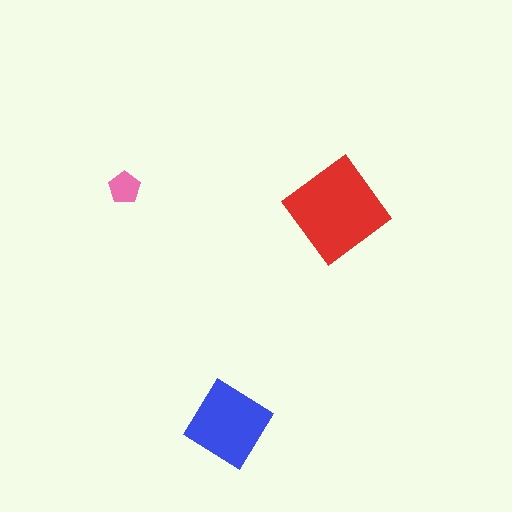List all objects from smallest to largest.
The pink pentagon, the blue diamond, the red diamond.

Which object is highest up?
The pink pentagon is topmost.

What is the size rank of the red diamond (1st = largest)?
1st.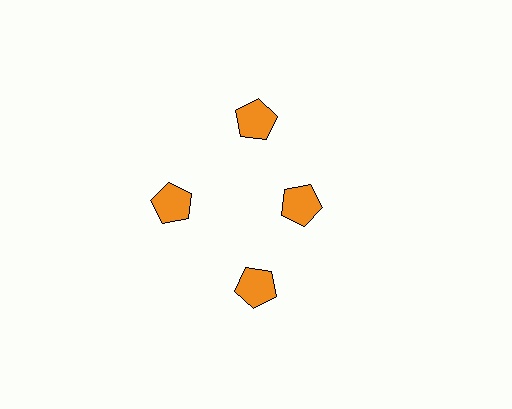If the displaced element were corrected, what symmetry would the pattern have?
It would have 4-fold rotational symmetry — the pattern would map onto itself every 90 degrees.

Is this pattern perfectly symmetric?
No. The 4 orange pentagons are arranged in a ring, but one element near the 3 o'clock position is pulled inward toward the center, breaking the 4-fold rotational symmetry.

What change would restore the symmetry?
The symmetry would be restored by moving it outward, back onto the ring so that all 4 pentagons sit at equal angles and equal distance from the center.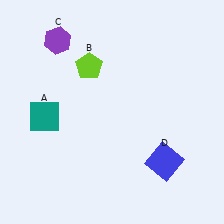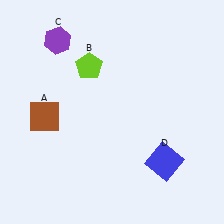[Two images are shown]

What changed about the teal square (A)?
In Image 1, A is teal. In Image 2, it changed to brown.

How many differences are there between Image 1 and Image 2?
There is 1 difference between the two images.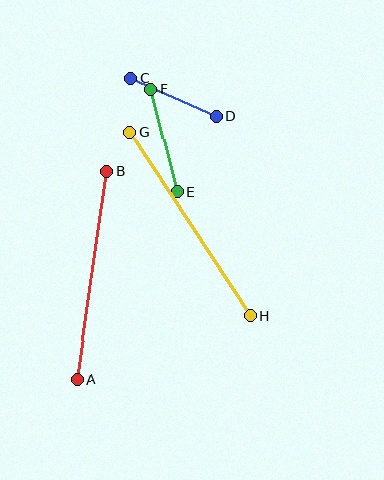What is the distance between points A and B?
The distance is approximately 210 pixels.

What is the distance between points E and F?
The distance is approximately 106 pixels.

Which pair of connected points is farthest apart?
Points G and H are farthest apart.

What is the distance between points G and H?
The distance is approximately 219 pixels.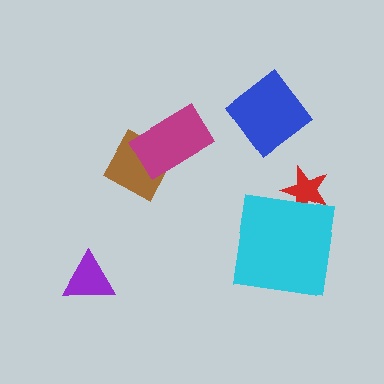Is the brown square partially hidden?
Yes, it is partially covered by another shape.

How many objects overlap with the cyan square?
1 object overlaps with the cyan square.